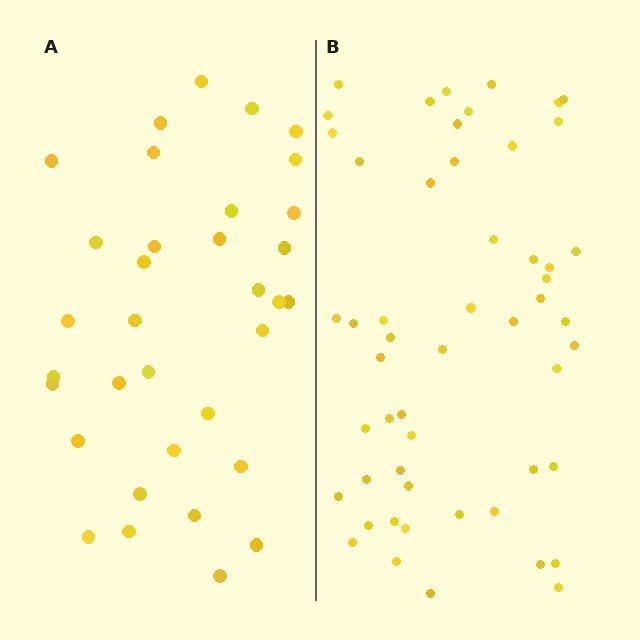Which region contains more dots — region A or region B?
Region B (the right region) has more dots.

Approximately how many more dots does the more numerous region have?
Region B has approximately 20 more dots than region A.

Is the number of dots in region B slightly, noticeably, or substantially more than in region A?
Region B has substantially more. The ratio is roughly 1.6 to 1.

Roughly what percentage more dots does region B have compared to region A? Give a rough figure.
About 55% more.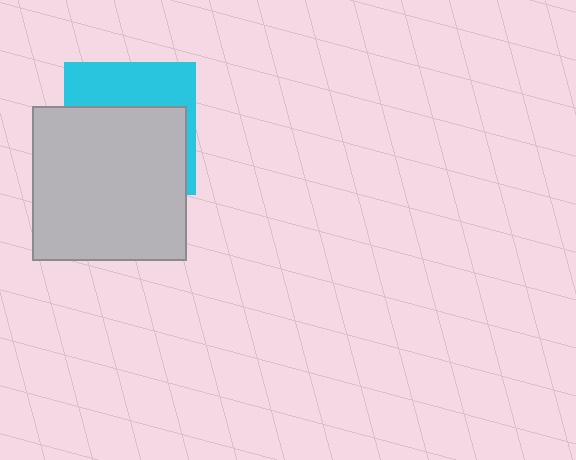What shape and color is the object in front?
The object in front is a light gray square.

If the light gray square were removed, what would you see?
You would see the complete cyan square.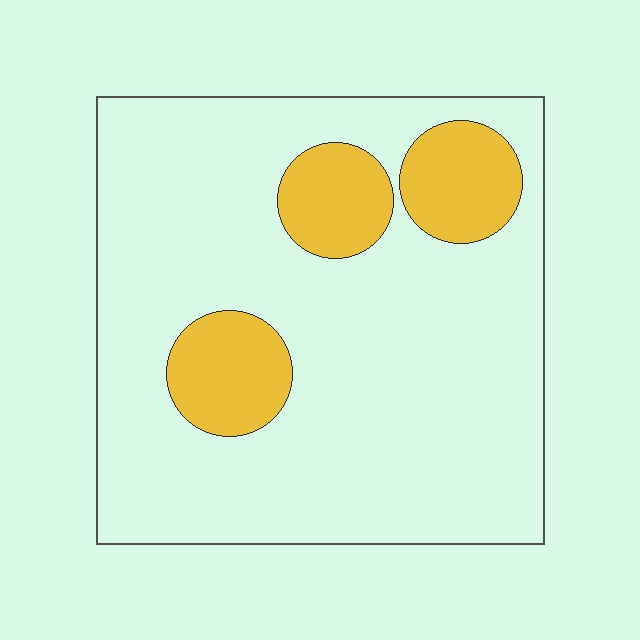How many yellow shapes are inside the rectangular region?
3.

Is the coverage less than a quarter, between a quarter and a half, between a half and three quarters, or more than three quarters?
Less than a quarter.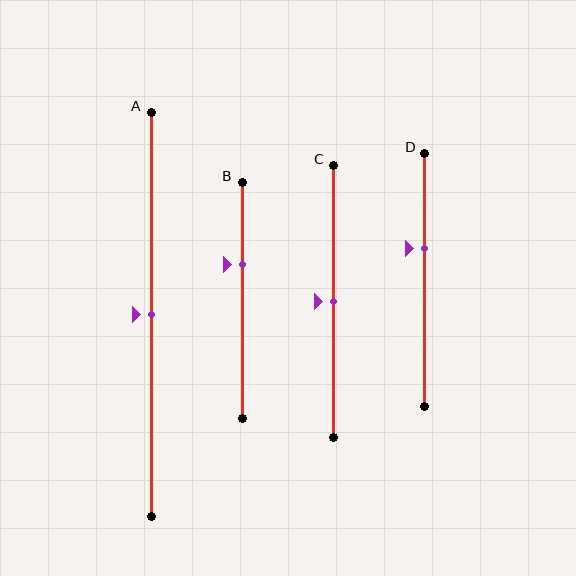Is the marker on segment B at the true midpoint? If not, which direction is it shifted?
No, the marker on segment B is shifted upward by about 15% of the segment length.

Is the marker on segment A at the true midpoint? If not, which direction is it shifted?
Yes, the marker on segment A is at the true midpoint.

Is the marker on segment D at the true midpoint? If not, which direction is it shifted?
No, the marker on segment D is shifted upward by about 13% of the segment length.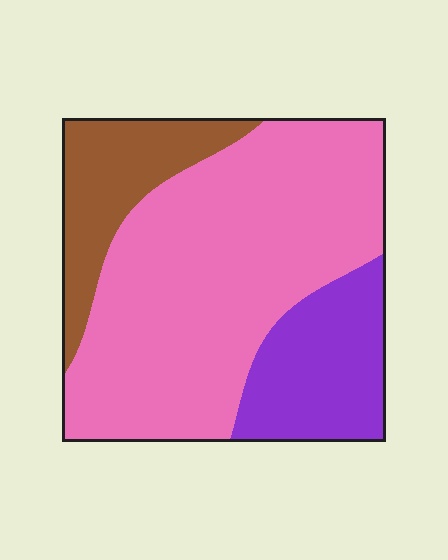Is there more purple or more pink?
Pink.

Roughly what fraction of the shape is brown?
Brown covers roughly 15% of the shape.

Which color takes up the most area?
Pink, at roughly 65%.